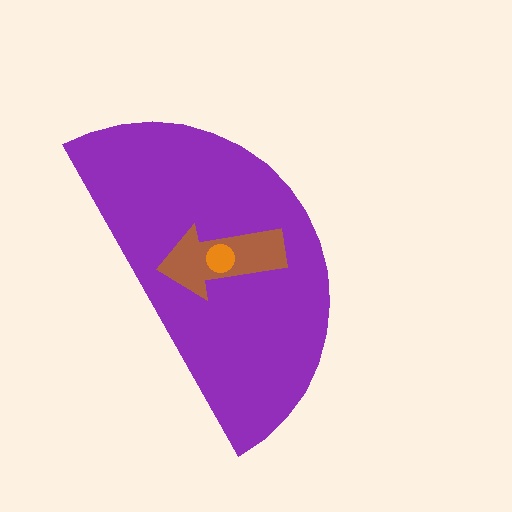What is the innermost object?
The orange circle.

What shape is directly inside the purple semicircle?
The brown arrow.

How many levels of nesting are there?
3.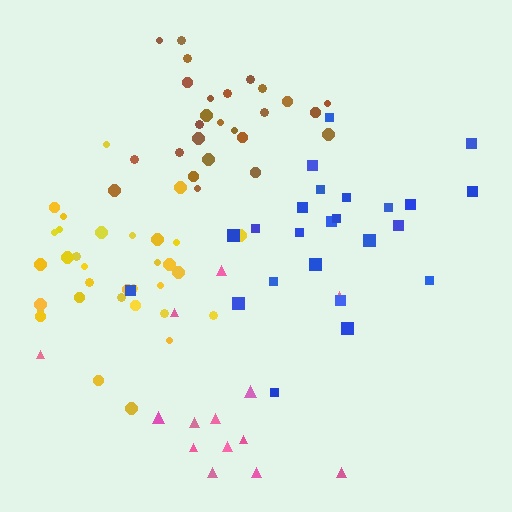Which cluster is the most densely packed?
Brown.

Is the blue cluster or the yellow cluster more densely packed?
Yellow.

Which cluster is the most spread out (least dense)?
Pink.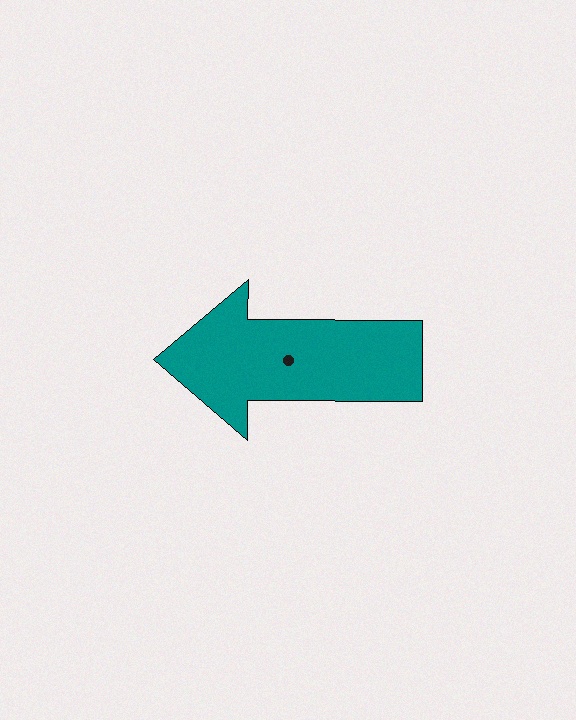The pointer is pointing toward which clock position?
Roughly 9 o'clock.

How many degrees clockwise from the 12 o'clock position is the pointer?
Approximately 270 degrees.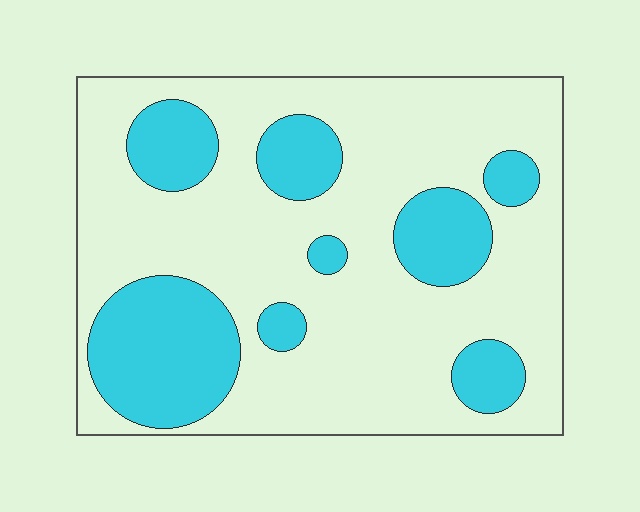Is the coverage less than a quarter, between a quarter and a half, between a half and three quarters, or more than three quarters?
Between a quarter and a half.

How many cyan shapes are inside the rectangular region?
8.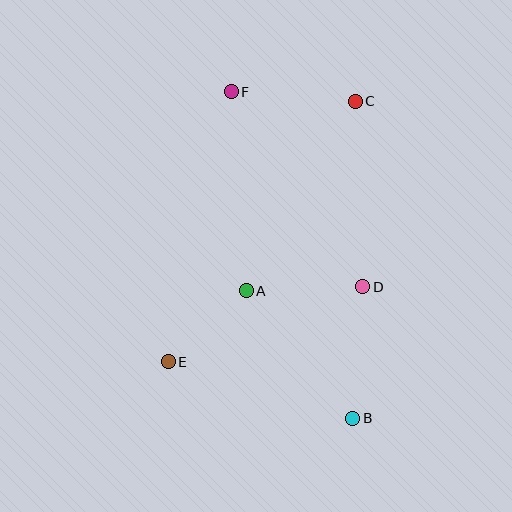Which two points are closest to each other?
Points A and E are closest to each other.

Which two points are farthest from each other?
Points B and F are farthest from each other.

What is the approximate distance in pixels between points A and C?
The distance between A and C is approximately 219 pixels.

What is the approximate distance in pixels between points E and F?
The distance between E and F is approximately 277 pixels.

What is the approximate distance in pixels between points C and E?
The distance between C and E is approximately 320 pixels.